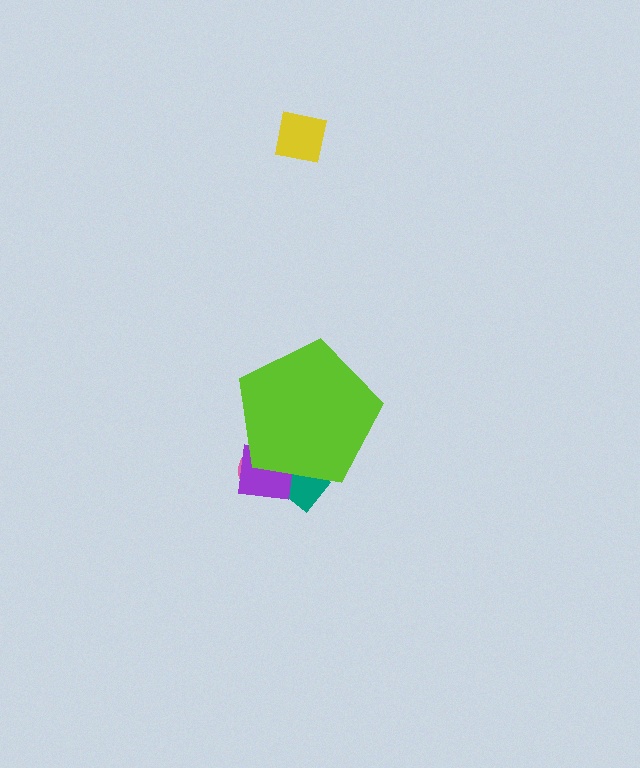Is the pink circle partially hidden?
Yes, the pink circle is partially hidden behind the lime pentagon.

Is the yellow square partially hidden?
No, the yellow square is fully visible.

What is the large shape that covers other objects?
A lime pentagon.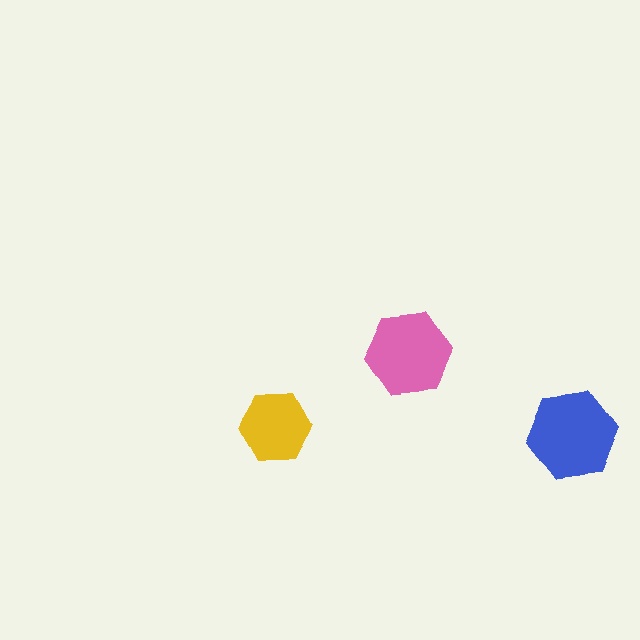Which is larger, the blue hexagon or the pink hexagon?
The blue one.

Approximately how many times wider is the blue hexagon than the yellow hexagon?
About 1.5 times wider.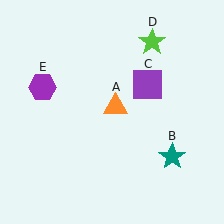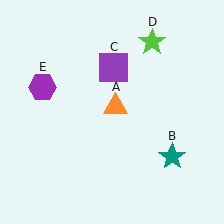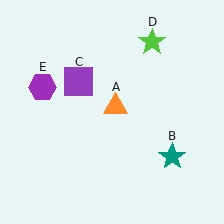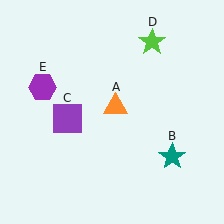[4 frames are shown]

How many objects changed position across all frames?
1 object changed position: purple square (object C).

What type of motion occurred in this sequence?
The purple square (object C) rotated counterclockwise around the center of the scene.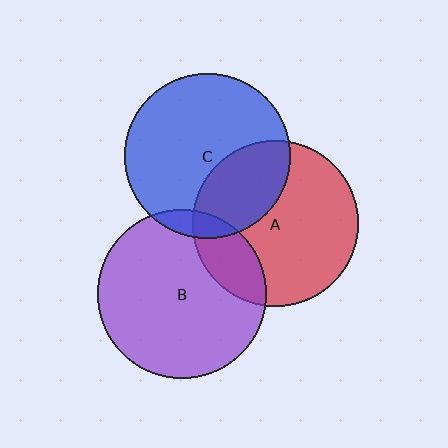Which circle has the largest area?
Circle B (purple).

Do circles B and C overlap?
Yes.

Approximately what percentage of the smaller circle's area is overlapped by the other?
Approximately 10%.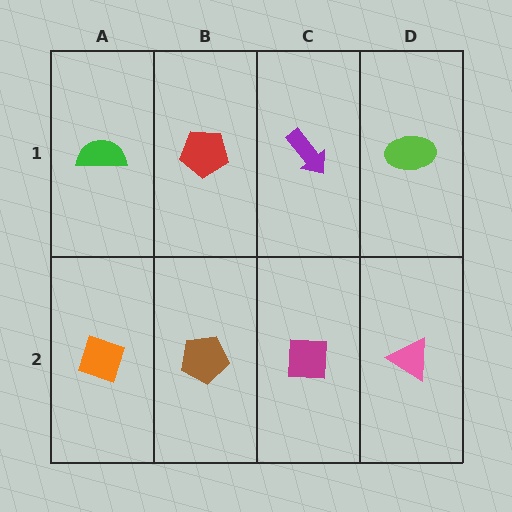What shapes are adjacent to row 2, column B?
A red pentagon (row 1, column B), an orange diamond (row 2, column A), a magenta square (row 2, column C).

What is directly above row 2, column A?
A green semicircle.